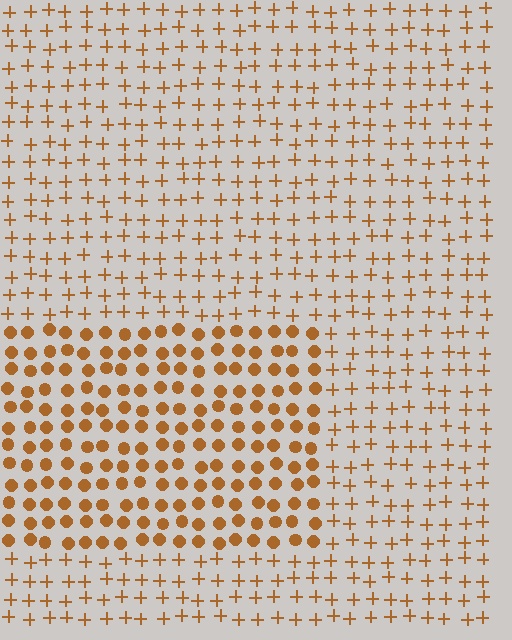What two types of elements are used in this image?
The image uses circles inside the rectangle region and plus signs outside it.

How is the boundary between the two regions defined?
The boundary is defined by a change in element shape: circles inside vs. plus signs outside. All elements share the same color and spacing.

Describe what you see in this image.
The image is filled with small brown elements arranged in a uniform grid. A rectangle-shaped region contains circles, while the surrounding area contains plus signs. The boundary is defined purely by the change in element shape.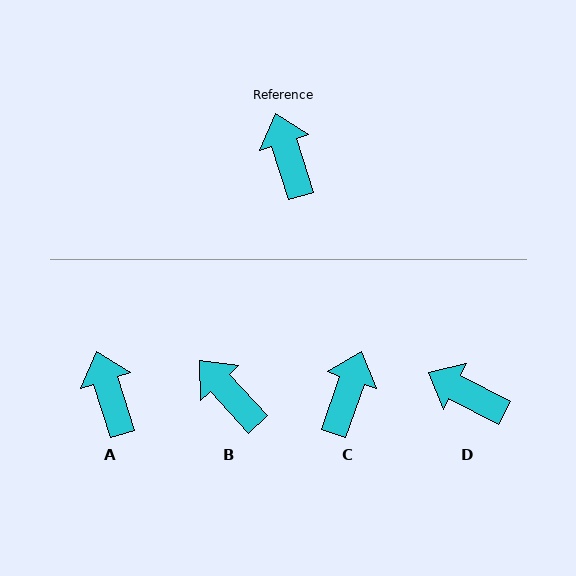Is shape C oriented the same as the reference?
No, it is off by about 37 degrees.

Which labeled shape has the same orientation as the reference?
A.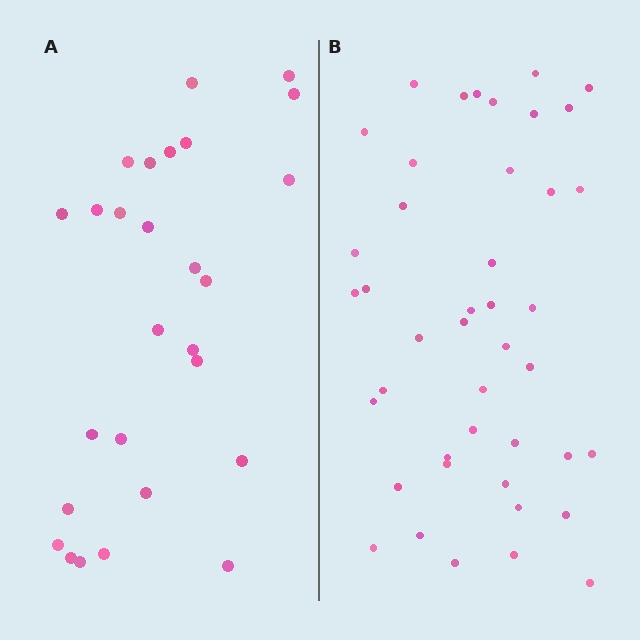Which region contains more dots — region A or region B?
Region B (the right region) has more dots.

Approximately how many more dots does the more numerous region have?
Region B has approximately 15 more dots than region A.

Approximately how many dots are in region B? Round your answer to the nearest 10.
About 40 dots. (The exact count is 43, which rounds to 40.)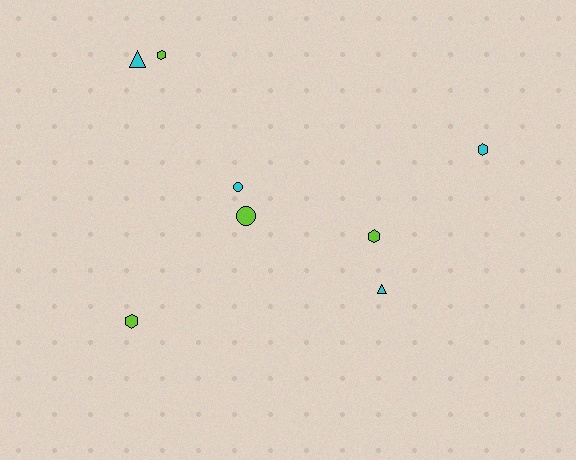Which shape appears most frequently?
Hexagon, with 4 objects.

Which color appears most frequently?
Cyan, with 4 objects.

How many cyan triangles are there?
There are 2 cyan triangles.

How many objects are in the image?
There are 8 objects.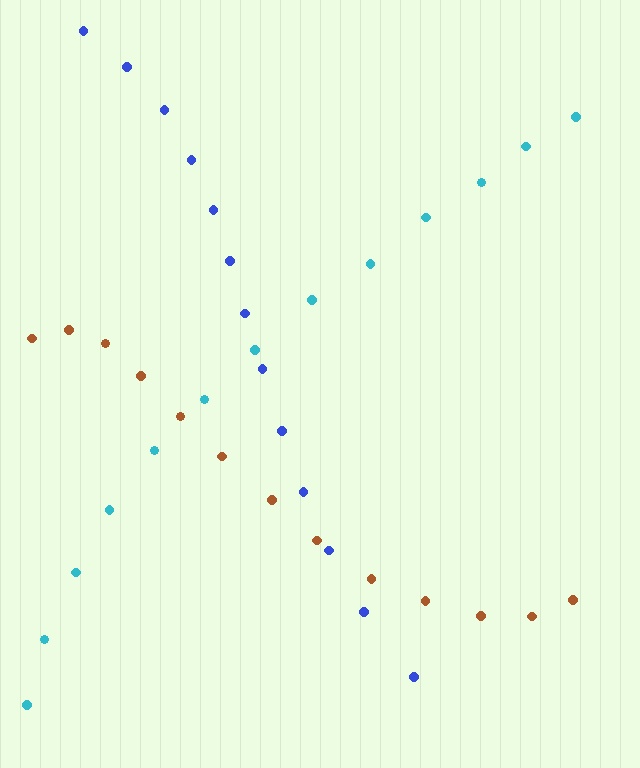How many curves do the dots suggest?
There are 3 distinct paths.